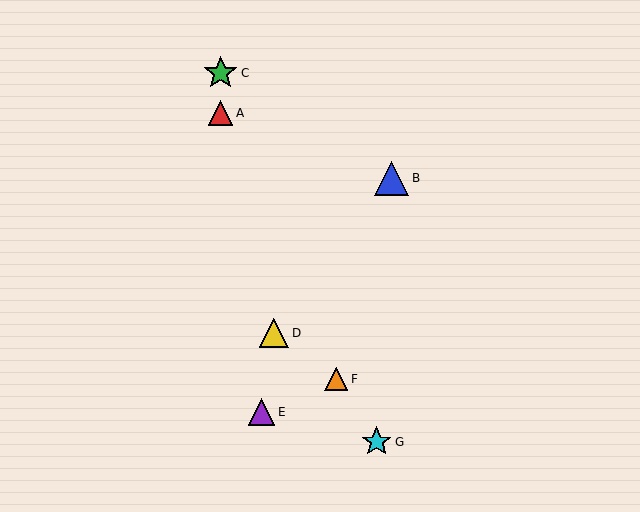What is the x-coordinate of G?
Object G is at x≈377.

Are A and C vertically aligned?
Yes, both are at x≈221.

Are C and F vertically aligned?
No, C is at x≈221 and F is at x≈336.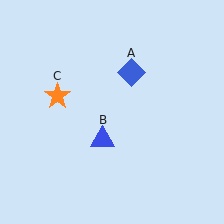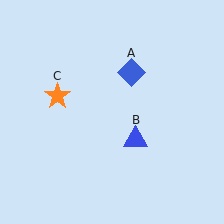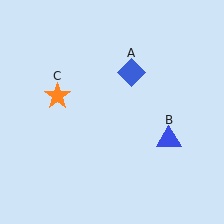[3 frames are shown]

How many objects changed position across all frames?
1 object changed position: blue triangle (object B).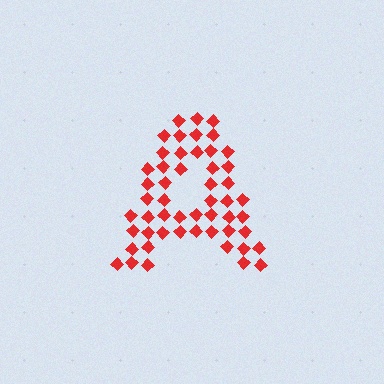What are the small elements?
The small elements are diamonds.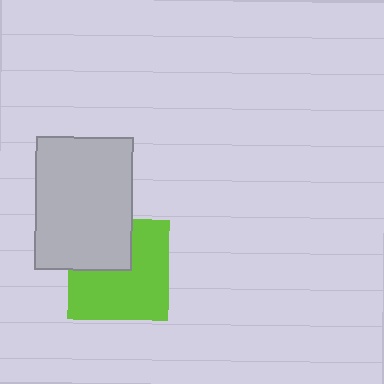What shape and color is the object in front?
The object in front is a light gray rectangle.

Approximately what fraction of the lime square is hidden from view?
Roughly 33% of the lime square is hidden behind the light gray rectangle.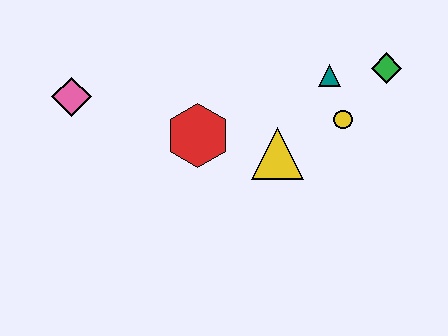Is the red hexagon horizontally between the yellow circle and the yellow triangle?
No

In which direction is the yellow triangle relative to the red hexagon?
The yellow triangle is to the right of the red hexagon.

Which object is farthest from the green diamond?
The pink diamond is farthest from the green diamond.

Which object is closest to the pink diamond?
The red hexagon is closest to the pink diamond.